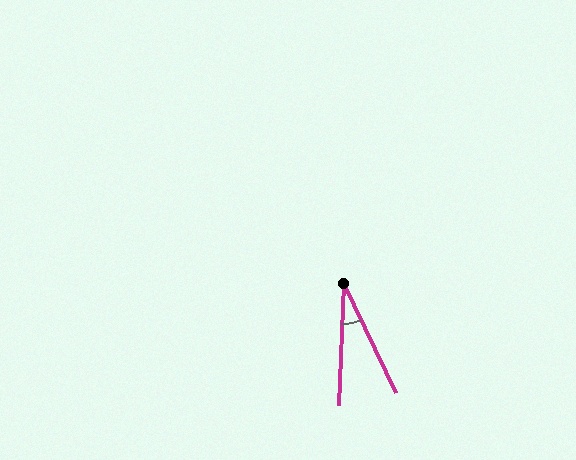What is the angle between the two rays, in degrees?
Approximately 28 degrees.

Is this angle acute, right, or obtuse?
It is acute.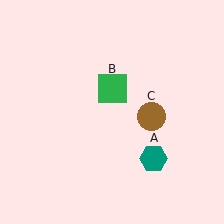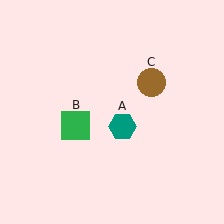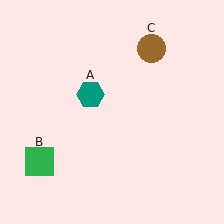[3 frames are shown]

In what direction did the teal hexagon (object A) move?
The teal hexagon (object A) moved up and to the left.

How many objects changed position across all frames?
3 objects changed position: teal hexagon (object A), green square (object B), brown circle (object C).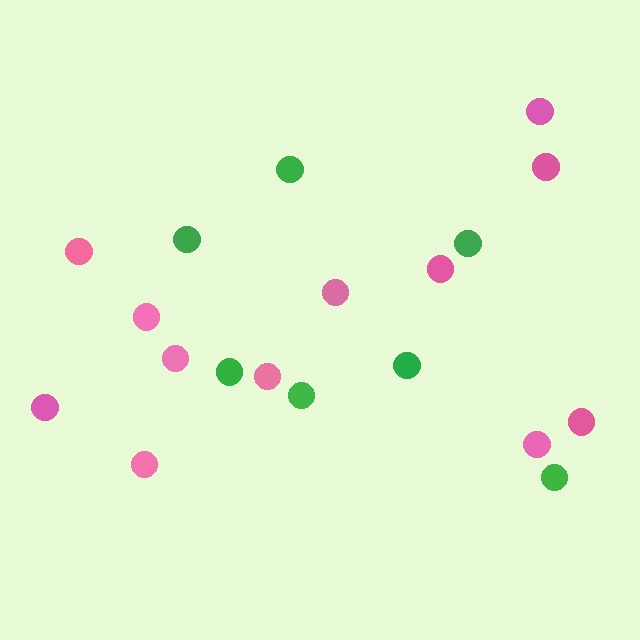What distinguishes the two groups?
There are 2 groups: one group of pink circles (12) and one group of green circles (7).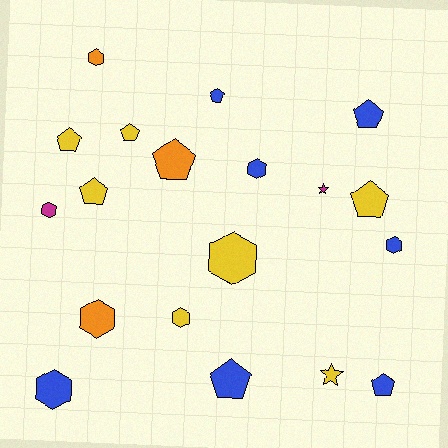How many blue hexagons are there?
There are 3 blue hexagons.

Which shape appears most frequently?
Pentagon, with 9 objects.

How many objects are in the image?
There are 19 objects.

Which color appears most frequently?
Blue, with 7 objects.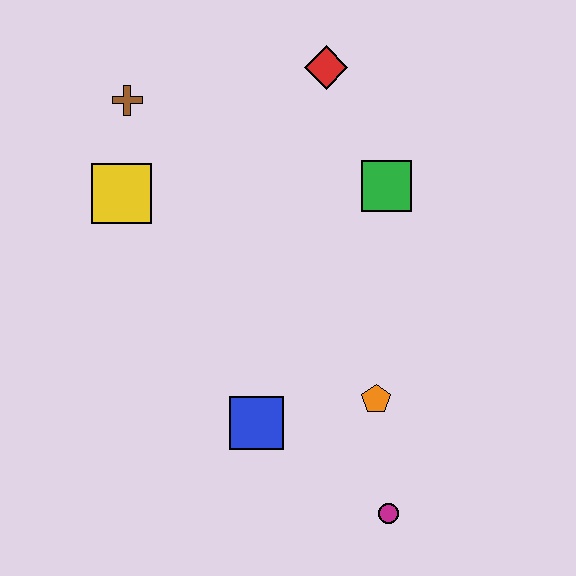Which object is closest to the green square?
The red diamond is closest to the green square.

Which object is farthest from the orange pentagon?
The brown cross is farthest from the orange pentagon.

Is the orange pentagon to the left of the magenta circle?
Yes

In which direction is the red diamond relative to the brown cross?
The red diamond is to the right of the brown cross.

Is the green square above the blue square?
Yes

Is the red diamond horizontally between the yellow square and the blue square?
No